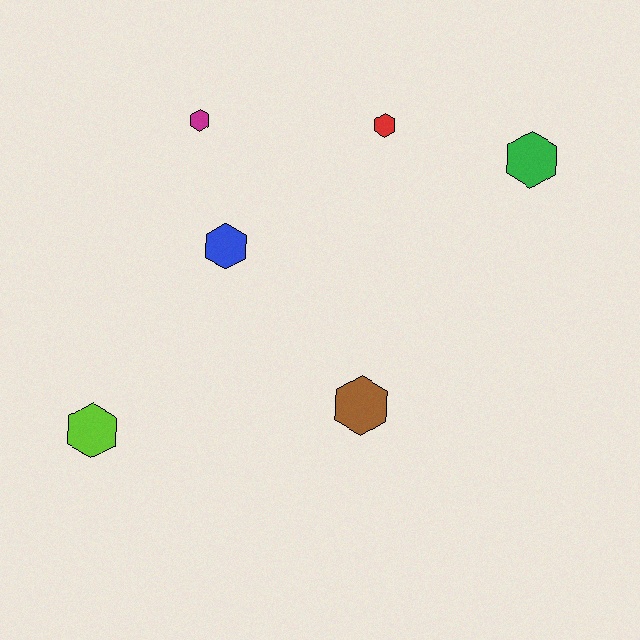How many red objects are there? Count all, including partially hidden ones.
There is 1 red object.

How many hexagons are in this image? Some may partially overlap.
There are 6 hexagons.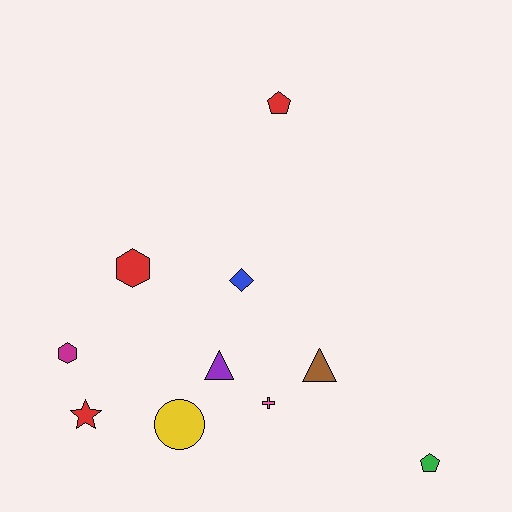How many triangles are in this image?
There are 2 triangles.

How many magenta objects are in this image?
There is 1 magenta object.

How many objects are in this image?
There are 10 objects.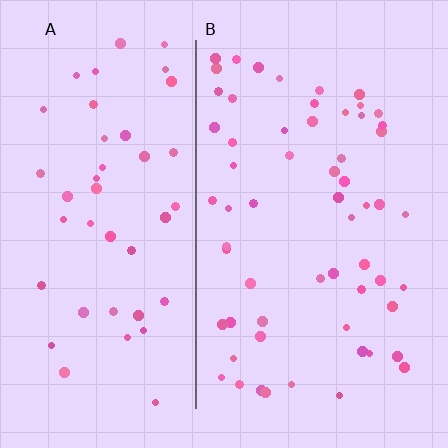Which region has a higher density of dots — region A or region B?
B (the right).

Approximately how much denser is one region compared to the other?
Approximately 1.3× — region B over region A.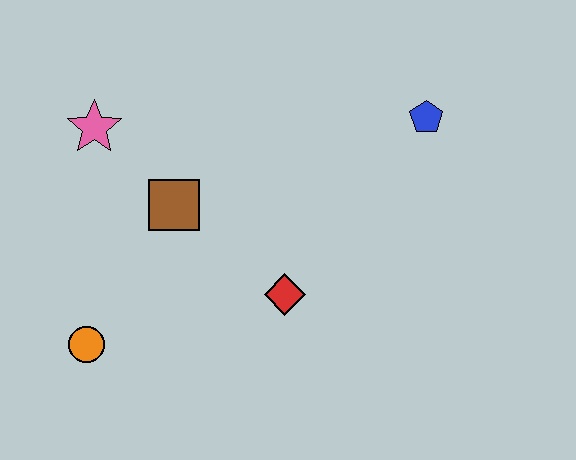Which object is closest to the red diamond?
The brown square is closest to the red diamond.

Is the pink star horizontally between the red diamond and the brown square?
No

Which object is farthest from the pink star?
The blue pentagon is farthest from the pink star.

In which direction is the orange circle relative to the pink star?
The orange circle is below the pink star.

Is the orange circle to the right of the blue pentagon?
No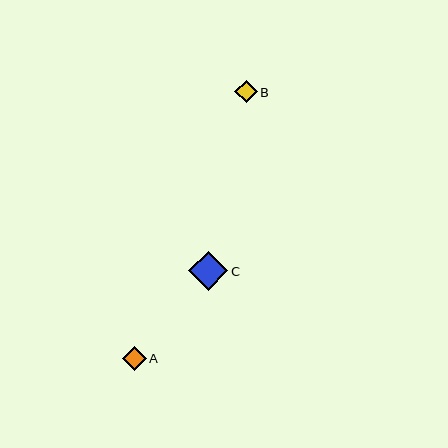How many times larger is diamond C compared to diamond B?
Diamond C is approximately 1.7 times the size of diamond B.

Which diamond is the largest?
Diamond C is the largest with a size of approximately 39 pixels.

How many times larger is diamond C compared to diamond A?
Diamond C is approximately 1.6 times the size of diamond A.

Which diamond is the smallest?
Diamond B is the smallest with a size of approximately 23 pixels.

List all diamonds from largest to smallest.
From largest to smallest: C, A, B.